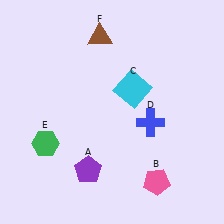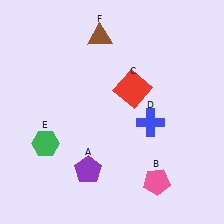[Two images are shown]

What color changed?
The square (C) changed from cyan in Image 1 to red in Image 2.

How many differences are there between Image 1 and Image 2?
There is 1 difference between the two images.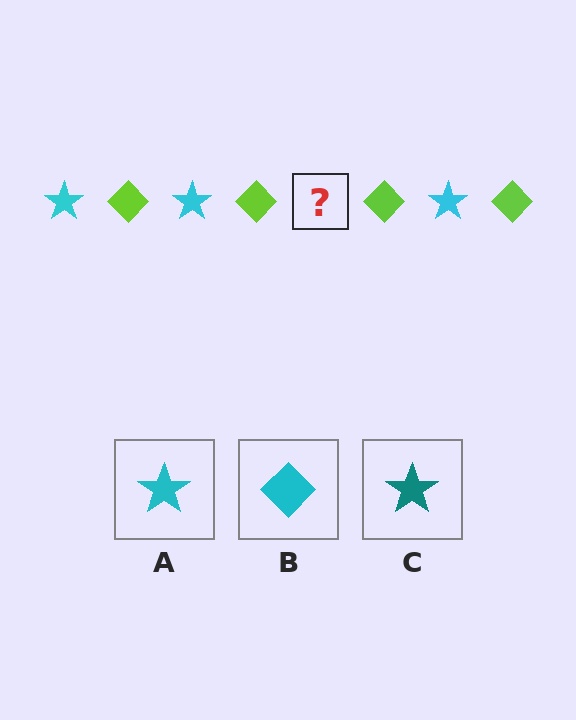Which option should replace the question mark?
Option A.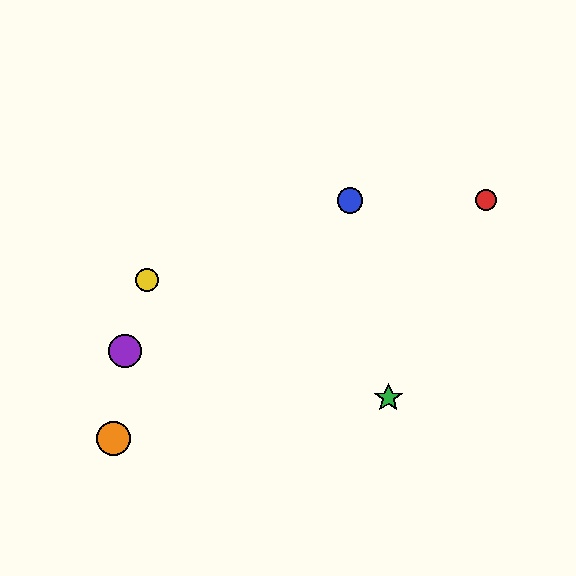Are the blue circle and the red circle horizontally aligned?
Yes, both are at y≈200.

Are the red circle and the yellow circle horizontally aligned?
No, the red circle is at y≈200 and the yellow circle is at y≈280.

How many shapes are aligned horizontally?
2 shapes (the red circle, the blue circle) are aligned horizontally.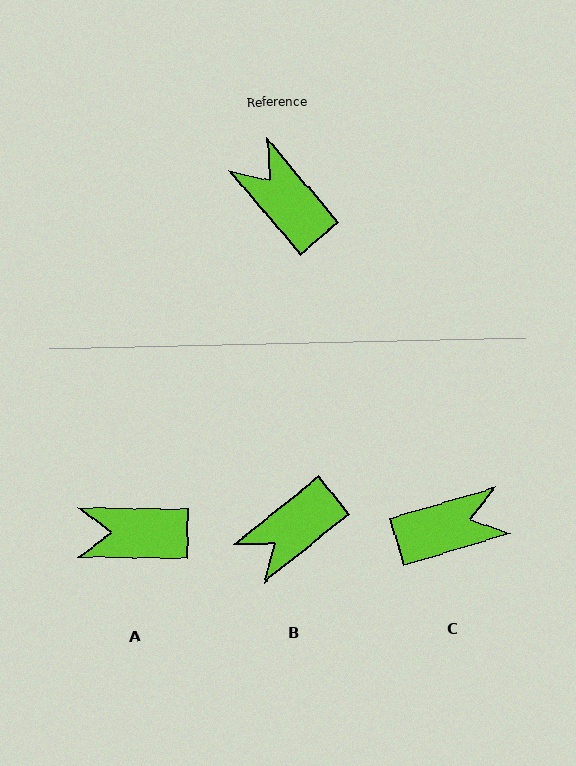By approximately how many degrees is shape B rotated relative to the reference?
Approximately 89 degrees counter-clockwise.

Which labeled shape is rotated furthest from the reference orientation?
C, about 114 degrees away.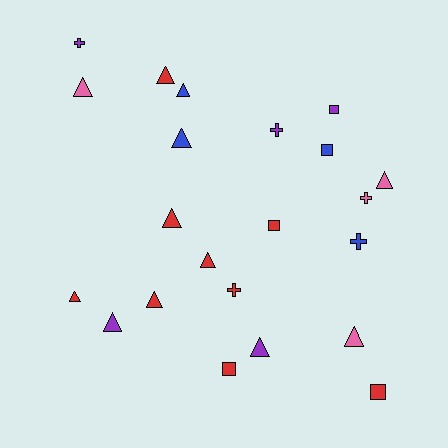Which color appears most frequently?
Red, with 9 objects.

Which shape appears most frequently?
Triangle, with 12 objects.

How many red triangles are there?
There are 5 red triangles.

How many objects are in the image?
There are 22 objects.